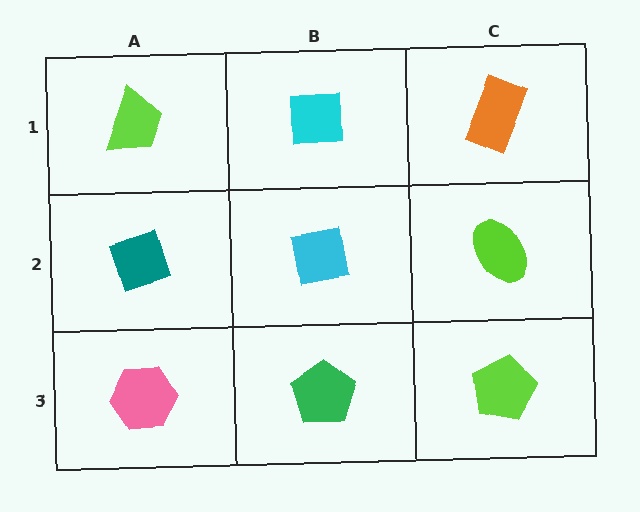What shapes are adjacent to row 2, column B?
A cyan square (row 1, column B), a green pentagon (row 3, column B), a teal diamond (row 2, column A), a lime ellipse (row 2, column C).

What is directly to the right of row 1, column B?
An orange rectangle.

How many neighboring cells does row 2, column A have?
3.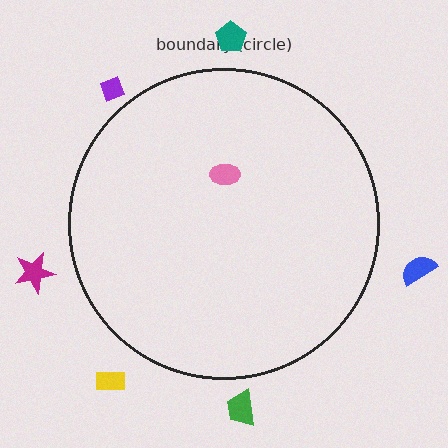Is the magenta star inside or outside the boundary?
Outside.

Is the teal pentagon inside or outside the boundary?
Outside.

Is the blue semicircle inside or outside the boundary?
Outside.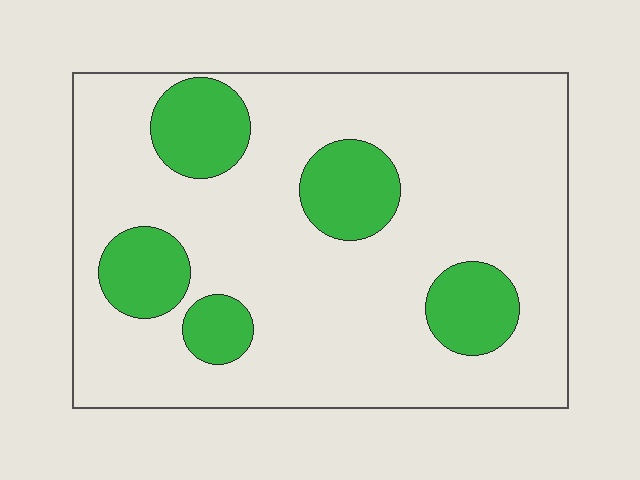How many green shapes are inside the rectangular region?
5.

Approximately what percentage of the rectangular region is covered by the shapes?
Approximately 20%.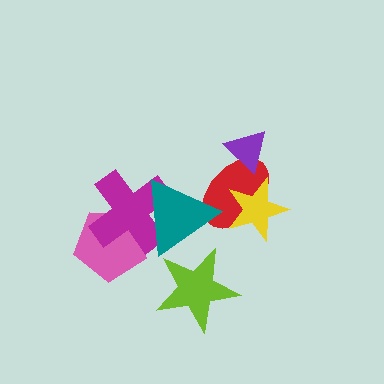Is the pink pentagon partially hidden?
Yes, it is partially covered by another shape.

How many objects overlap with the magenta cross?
2 objects overlap with the magenta cross.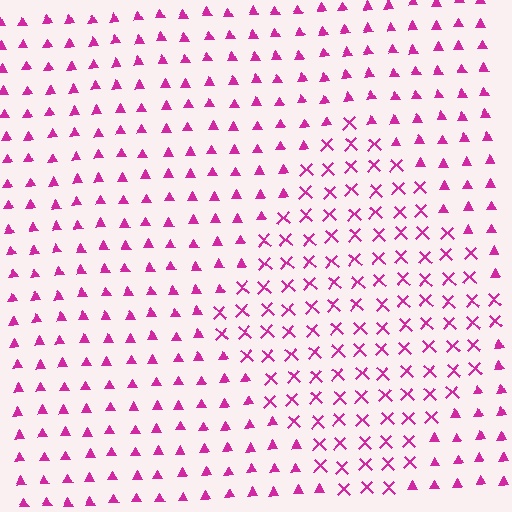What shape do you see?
I see a diamond.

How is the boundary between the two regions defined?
The boundary is defined by a change in element shape: X marks inside vs. triangles outside. All elements share the same color and spacing.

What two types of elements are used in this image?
The image uses X marks inside the diamond region and triangles outside it.